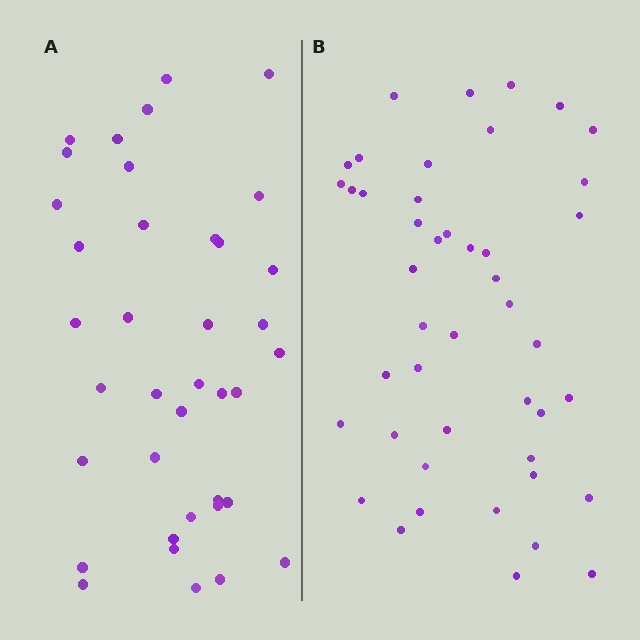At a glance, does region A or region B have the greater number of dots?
Region B (the right region) has more dots.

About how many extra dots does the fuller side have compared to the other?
Region B has roughly 8 or so more dots than region A.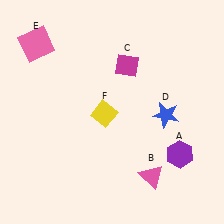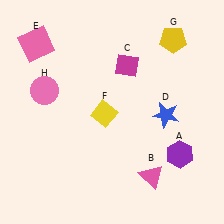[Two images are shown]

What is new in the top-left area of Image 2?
A pink circle (H) was added in the top-left area of Image 2.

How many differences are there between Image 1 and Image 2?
There are 2 differences between the two images.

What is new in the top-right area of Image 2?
A yellow pentagon (G) was added in the top-right area of Image 2.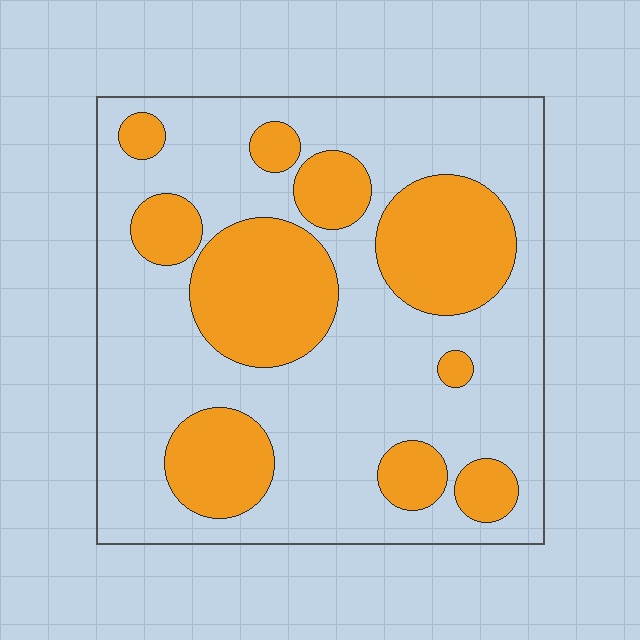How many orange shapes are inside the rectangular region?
10.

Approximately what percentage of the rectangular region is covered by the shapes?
Approximately 30%.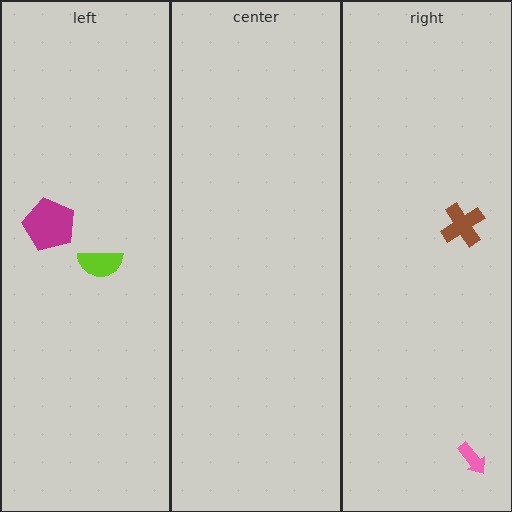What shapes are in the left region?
The lime semicircle, the magenta pentagon.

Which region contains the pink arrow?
The right region.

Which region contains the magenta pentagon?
The left region.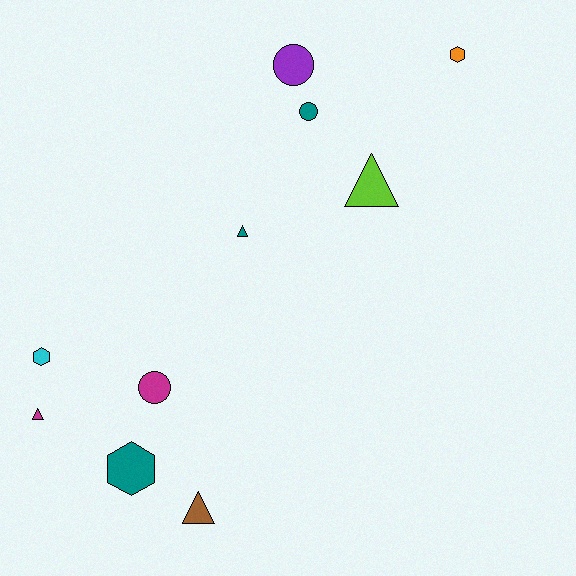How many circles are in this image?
There are 3 circles.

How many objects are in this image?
There are 10 objects.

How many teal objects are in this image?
There are 3 teal objects.